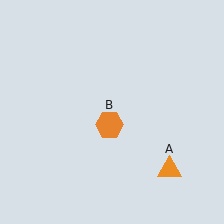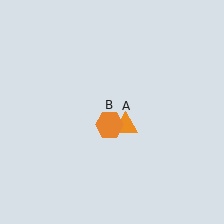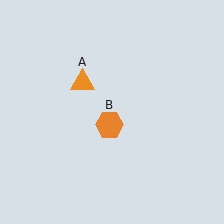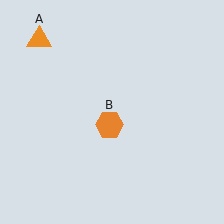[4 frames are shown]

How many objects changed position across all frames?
1 object changed position: orange triangle (object A).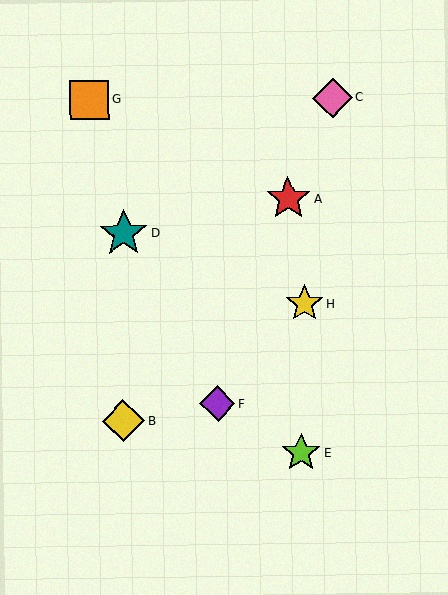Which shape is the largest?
The teal star (labeled D) is the largest.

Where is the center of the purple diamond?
The center of the purple diamond is at (218, 404).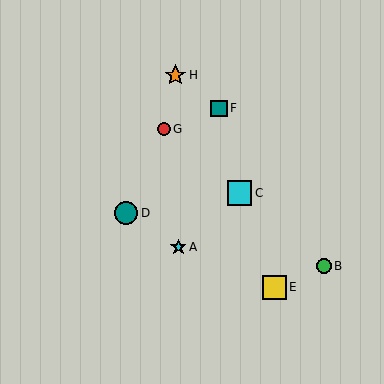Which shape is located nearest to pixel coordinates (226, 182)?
The cyan square (labeled C) at (239, 193) is nearest to that location.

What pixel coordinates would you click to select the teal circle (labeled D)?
Click at (126, 213) to select the teal circle D.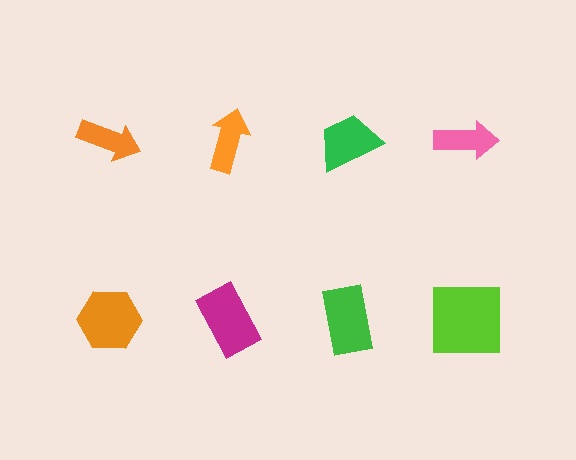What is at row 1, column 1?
An orange arrow.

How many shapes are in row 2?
4 shapes.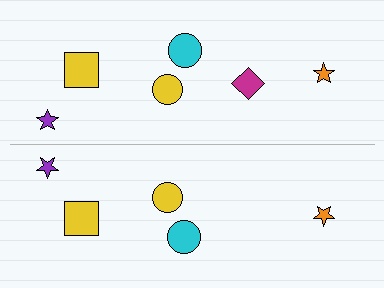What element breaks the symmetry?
A magenta diamond is missing from the bottom side.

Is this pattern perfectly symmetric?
No, the pattern is not perfectly symmetric. A magenta diamond is missing from the bottom side.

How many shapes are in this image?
There are 11 shapes in this image.